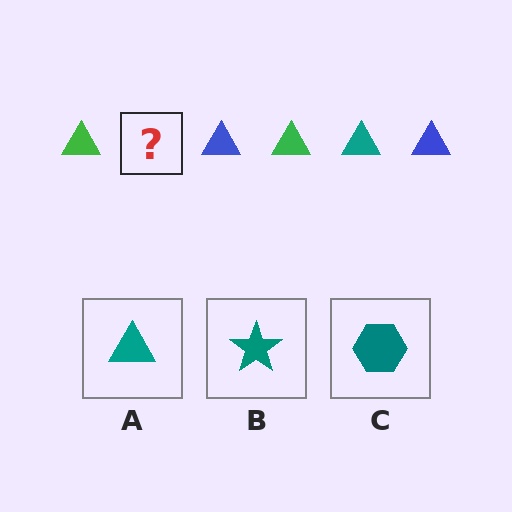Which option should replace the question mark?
Option A.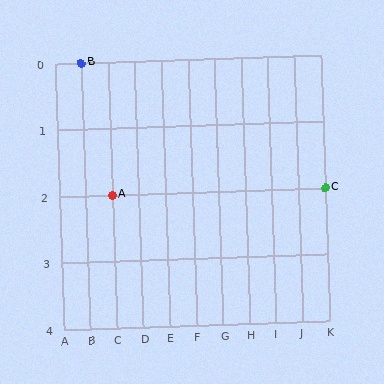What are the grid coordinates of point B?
Point B is at grid coordinates (B, 0).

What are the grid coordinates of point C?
Point C is at grid coordinates (K, 2).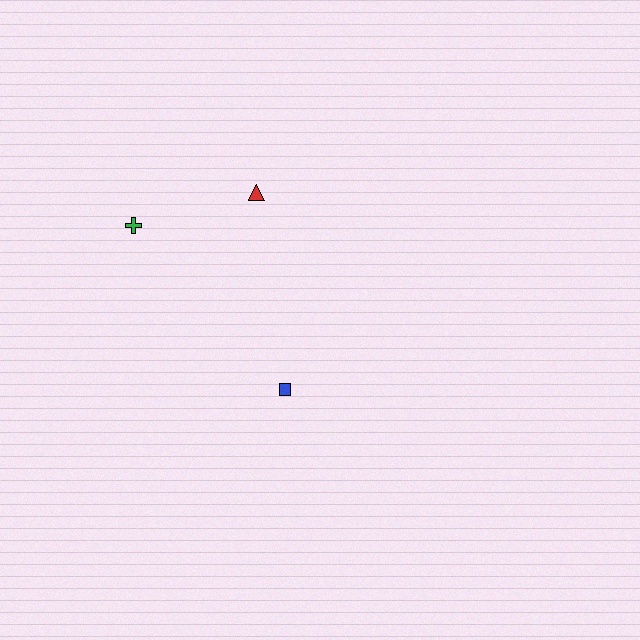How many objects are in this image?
There are 3 objects.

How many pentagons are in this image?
There are no pentagons.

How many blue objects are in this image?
There is 1 blue object.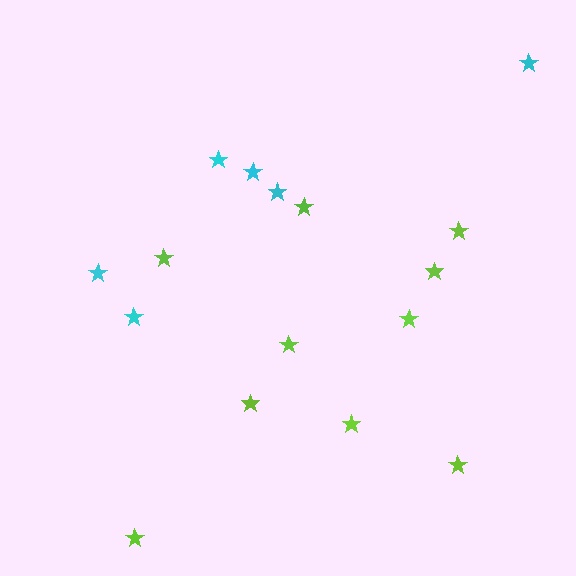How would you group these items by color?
There are 2 groups: one group of cyan stars (6) and one group of lime stars (10).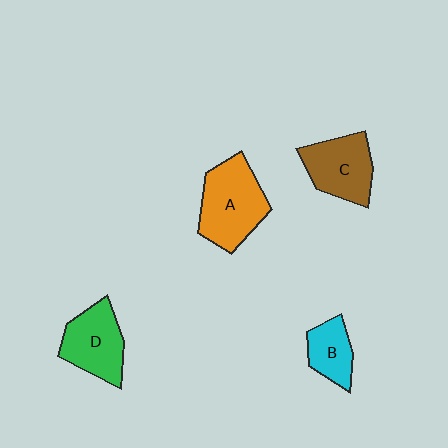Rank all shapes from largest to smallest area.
From largest to smallest: A (orange), C (brown), D (green), B (cyan).